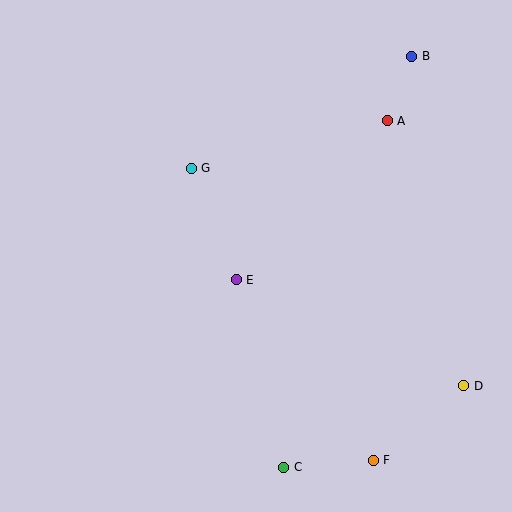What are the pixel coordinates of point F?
Point F is at (373, 460).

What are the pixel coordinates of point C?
Point C is at (284, 467).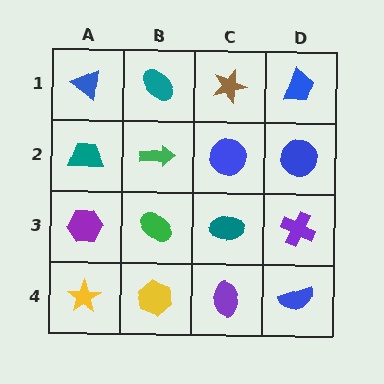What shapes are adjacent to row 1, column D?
A blue circle (row 2, column D), a brown star (row 1, column C).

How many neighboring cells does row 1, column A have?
2.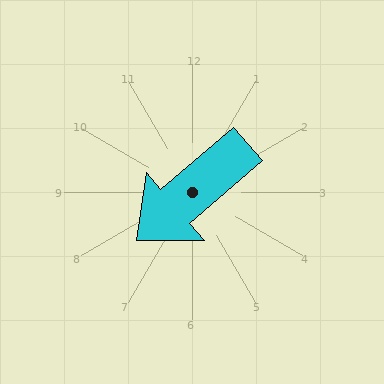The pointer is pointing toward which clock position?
Roughly 8 o'clock.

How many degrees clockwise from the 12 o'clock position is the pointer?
Approximately 229 degrees.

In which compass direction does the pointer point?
Southwest.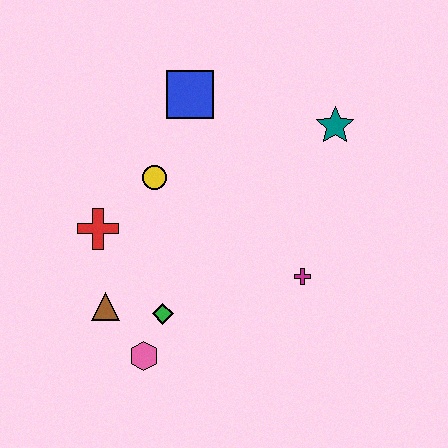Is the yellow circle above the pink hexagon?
Yes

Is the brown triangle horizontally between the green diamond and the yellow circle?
No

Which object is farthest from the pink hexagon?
The teal star is farthest from the pink hexagon.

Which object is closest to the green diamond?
The pink hexagon is closest to the green diamond.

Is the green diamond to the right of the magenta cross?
No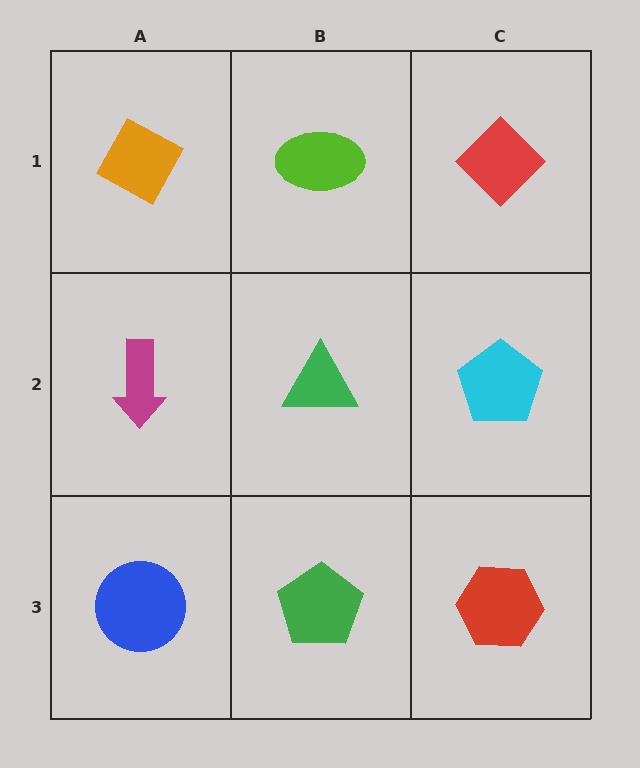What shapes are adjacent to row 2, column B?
A lime ellipse (row 1, column B), a green pentagon (row 3, column B), a magenta arrow (row 2, column A), a cyan pentagon (row 2, column C).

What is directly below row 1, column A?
A magenta arrow.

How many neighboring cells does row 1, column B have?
3.